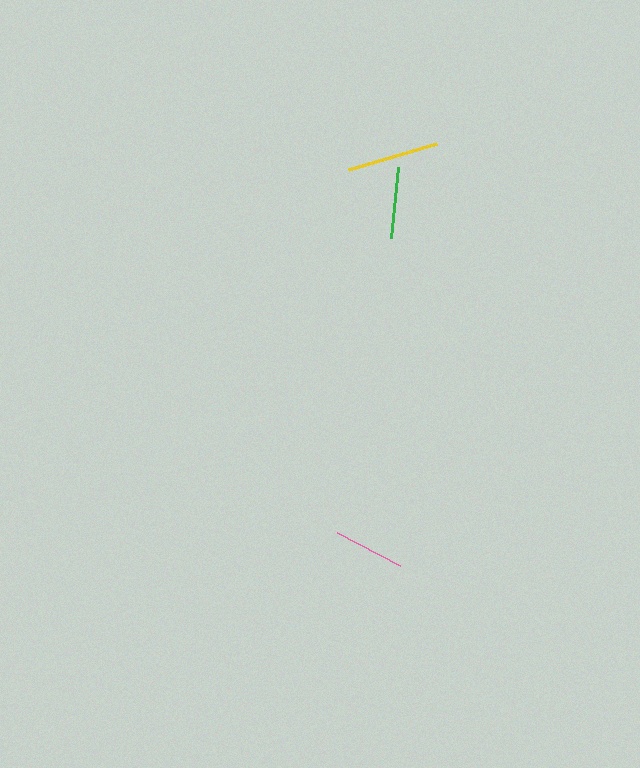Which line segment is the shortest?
The green line is the shortest at approximately 71 pixels.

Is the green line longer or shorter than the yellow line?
The yellow line is longer than the green line.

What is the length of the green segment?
The green segment is approximately 71 pixels long.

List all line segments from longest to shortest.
From longest to shortest: yellow, pink, green.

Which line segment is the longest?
The yellow line is the longest at approximately 92 pixels.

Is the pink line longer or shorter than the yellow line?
The yellow line is longer than the pink line.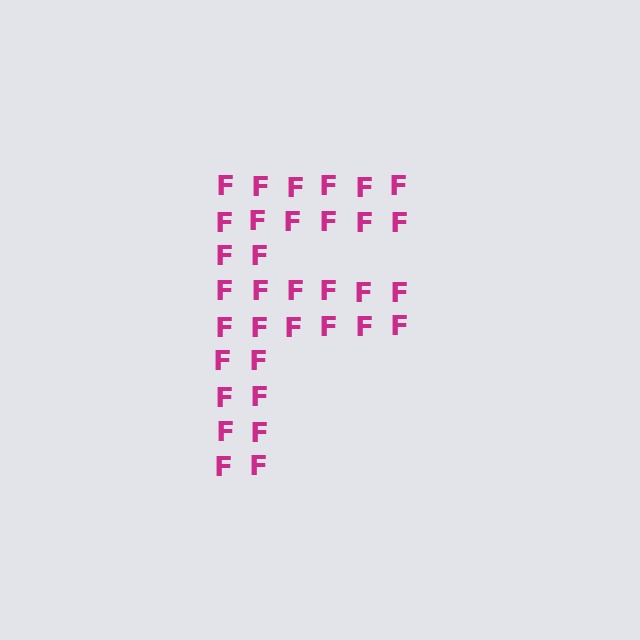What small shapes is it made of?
It is made of small letter F's.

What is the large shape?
The large shape is the letter F.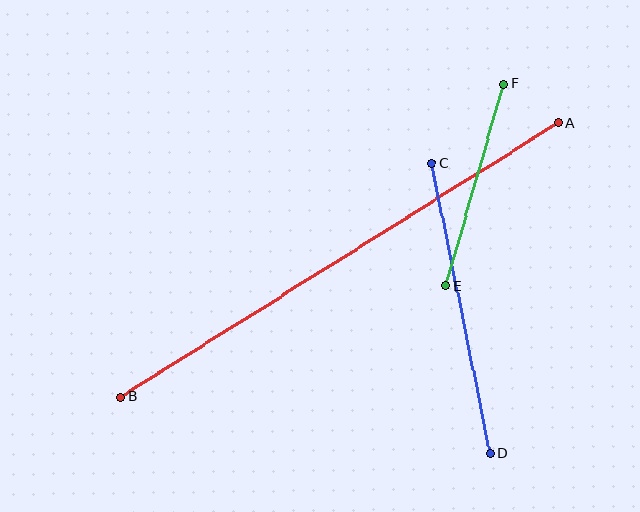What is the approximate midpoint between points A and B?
The midpoint is at approximately (340, 260) pixels.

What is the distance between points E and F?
The distance is approximately 210 pixels.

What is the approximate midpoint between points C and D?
The midpoint is at approximately (461, 308) pixels.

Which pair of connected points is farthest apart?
Points A and B are farthest apart.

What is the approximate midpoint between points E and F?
The midpoint is at approximately (475, 185) pixels.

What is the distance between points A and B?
The distance is approximately 517 pixels.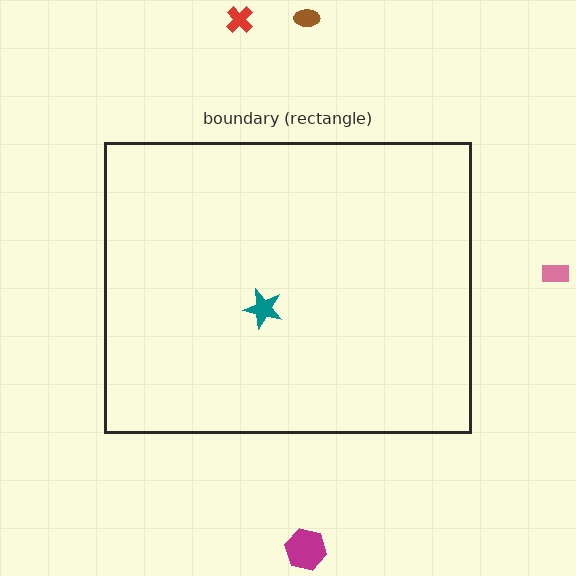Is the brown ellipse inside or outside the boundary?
Outside.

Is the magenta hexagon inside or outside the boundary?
Outside.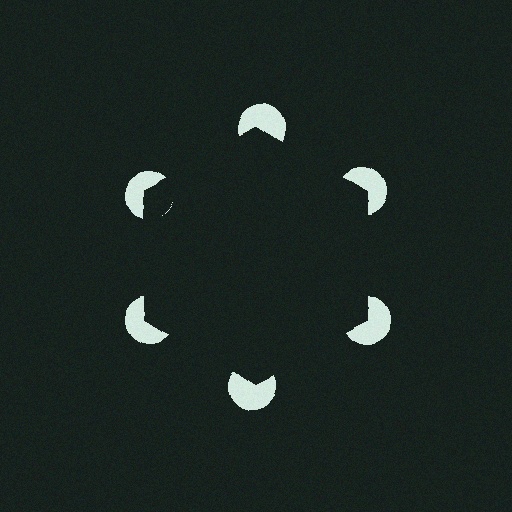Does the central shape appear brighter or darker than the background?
It typically appears slightly darker than the background, even though no actual brightness change is drawn.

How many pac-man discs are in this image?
There are 6 — one at each vertex of the illusory hexagon.